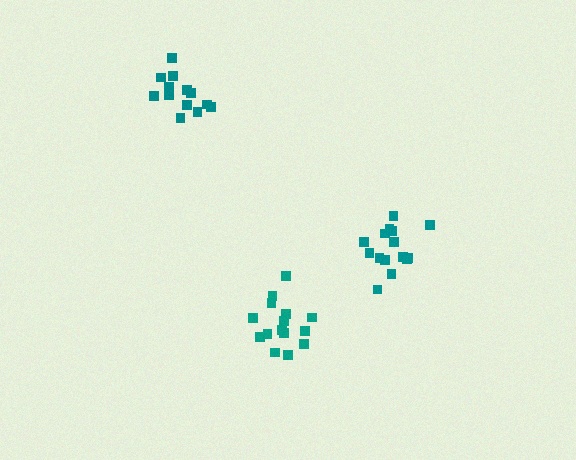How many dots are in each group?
Group 1: 13 dots, Group 2: 15 dots, Group 3: 15 dots (43 total).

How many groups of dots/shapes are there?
There are 3 groups.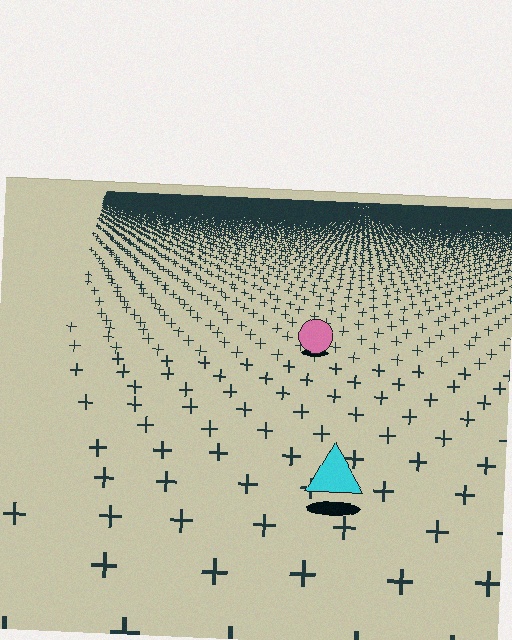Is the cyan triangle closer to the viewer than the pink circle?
Yes. The cyan triangle is closer — you can tell from the texture gradient: the ground texture is coarser near it.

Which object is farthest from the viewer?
The pink circle is farthest from the viewer. It appears smaller and the ground texture around it is denser.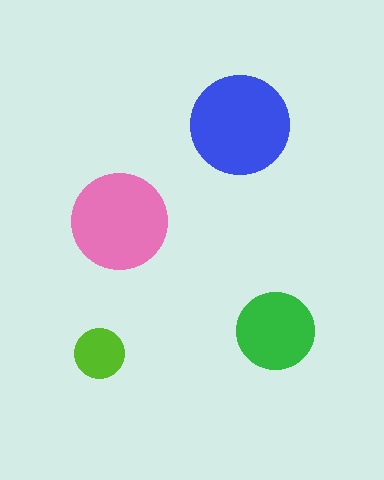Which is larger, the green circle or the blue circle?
The blue one.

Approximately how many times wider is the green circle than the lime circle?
About 1.5 times wider.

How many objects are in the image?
There are 4 objects in the image.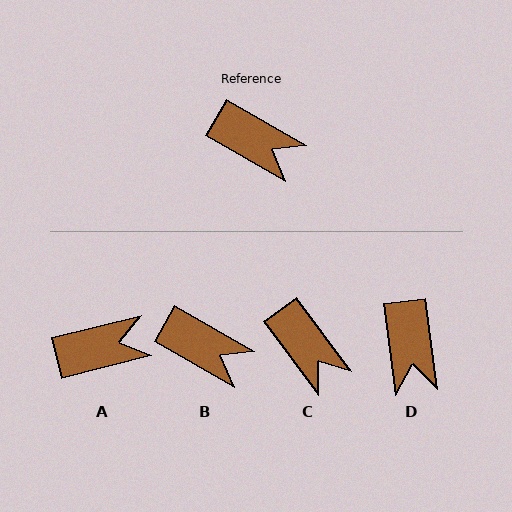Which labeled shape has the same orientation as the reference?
B.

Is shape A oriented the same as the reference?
No, it is off by about 44 degrees.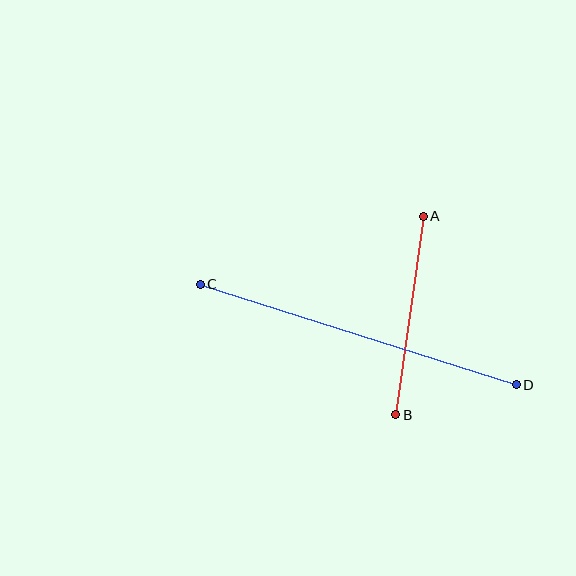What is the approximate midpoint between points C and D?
The midpoint is at approximately (358, 335) pixels.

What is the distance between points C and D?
The distance is approximately 332 pixels.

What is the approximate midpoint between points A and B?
The midpoint is at approximately (410, 316) pixels.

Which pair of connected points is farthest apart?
Points C and D are farthest apart.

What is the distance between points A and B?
The distance is approximately 201 pixels.